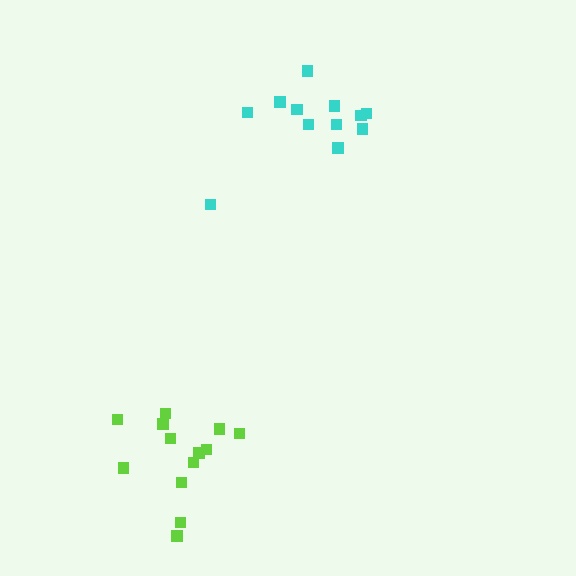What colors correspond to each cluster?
The clusters are colored: lime, cyan.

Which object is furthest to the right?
The cyan cluster is rightmost.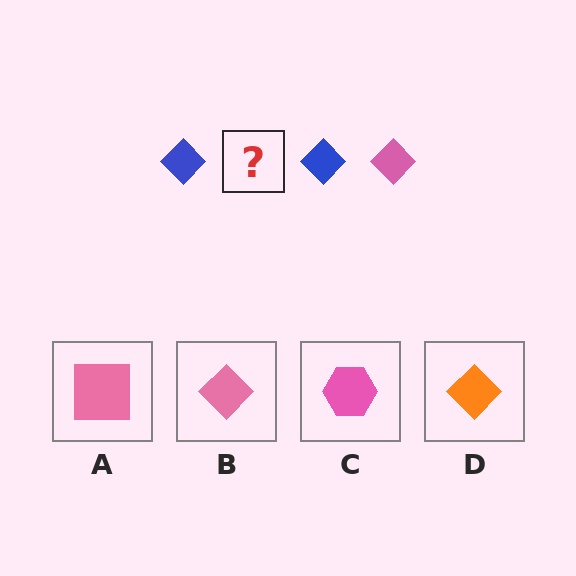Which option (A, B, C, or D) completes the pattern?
B.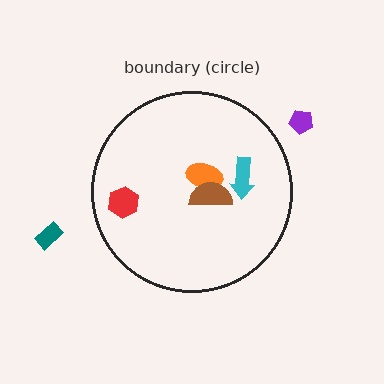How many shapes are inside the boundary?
4 inside, 2 outside.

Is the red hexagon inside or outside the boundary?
Inside.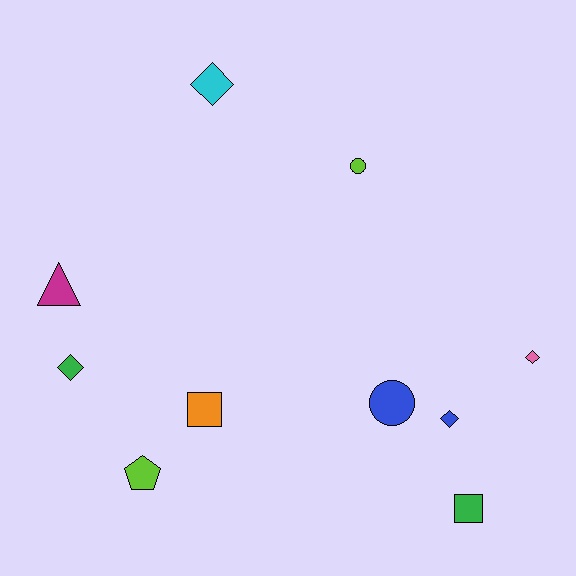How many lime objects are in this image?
There are 2 lime objects.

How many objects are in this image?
There are 10 objects.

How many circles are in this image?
There are 2 circles.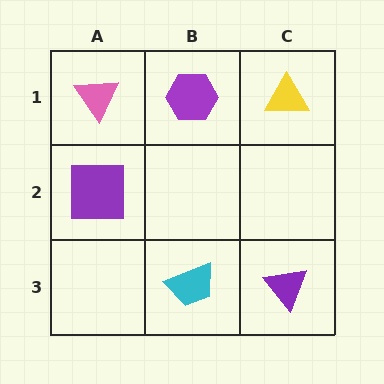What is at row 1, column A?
A pink triangle.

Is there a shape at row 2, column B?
No, that cell is empty.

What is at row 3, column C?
A purple triangle.